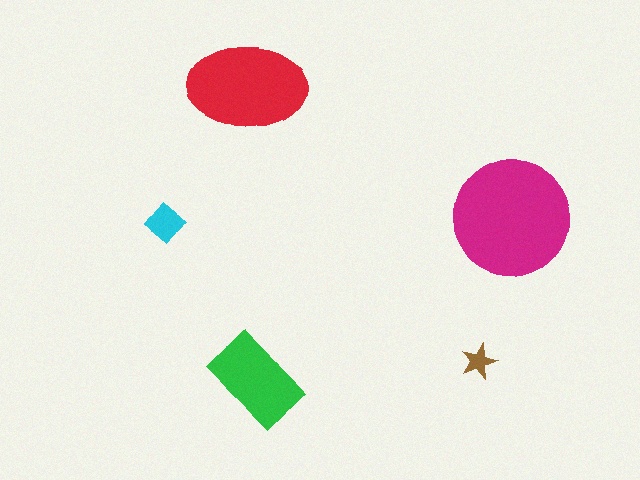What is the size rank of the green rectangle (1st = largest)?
3rd.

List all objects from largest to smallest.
The magenta circle, the red ellipse, the green rectangle, the cyan diamond, the brown star.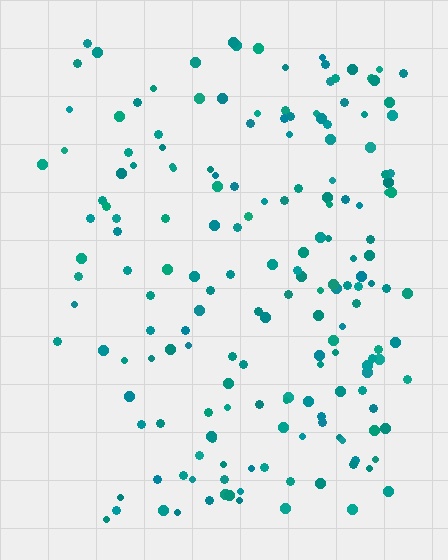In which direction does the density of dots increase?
From left to right, with the right side densest.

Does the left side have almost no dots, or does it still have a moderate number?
Still a moderate number, just noticeably fewer than the right.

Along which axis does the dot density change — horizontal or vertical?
Horizontal.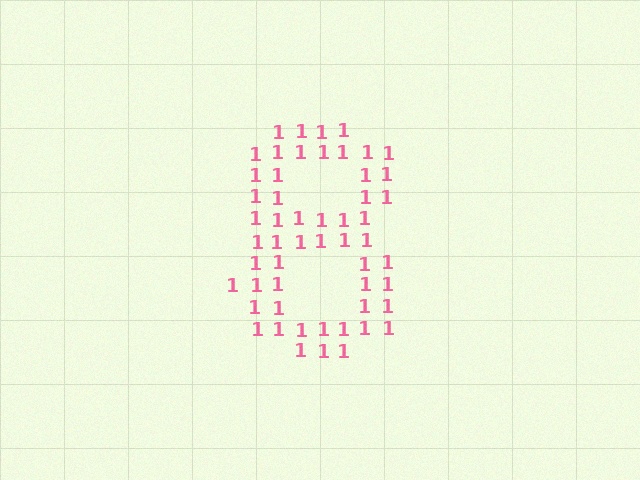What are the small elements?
The small elements are digit 1's.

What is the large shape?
The large shape is the digit 8.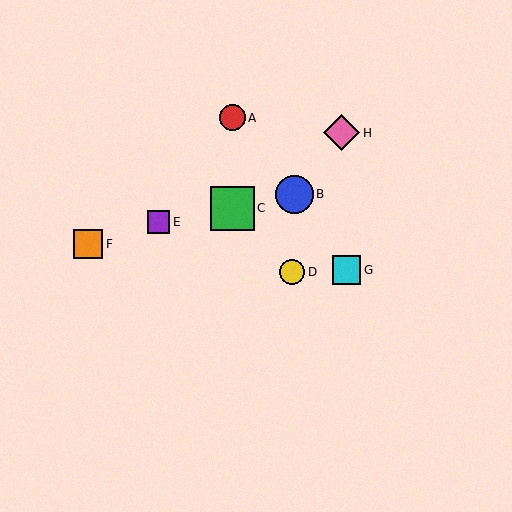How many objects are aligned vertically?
2 objects (A, C) are aligned vertically.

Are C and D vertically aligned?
No, C is at x≈232 and D is at x≈292.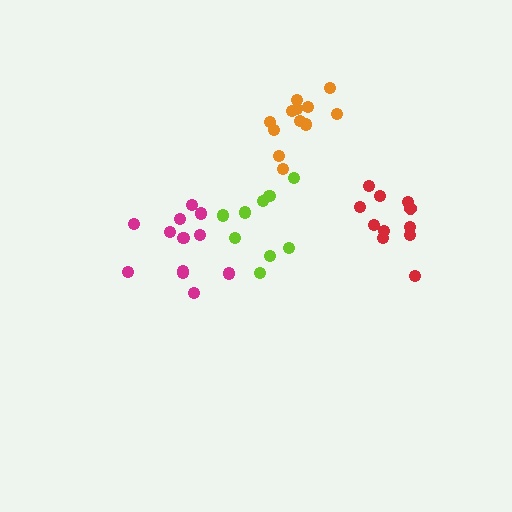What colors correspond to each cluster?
The clusters are colored: magenta, lime, red, orange.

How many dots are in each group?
Group 1: 12 dots, Group 2: 9 dots, Group 3: 11 dots, Group 4: 12 dots (44 total).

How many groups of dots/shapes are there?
There are 4 groups.